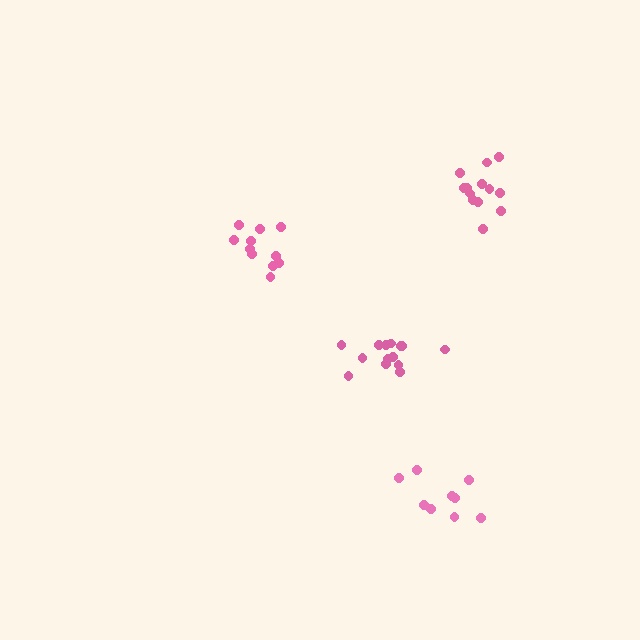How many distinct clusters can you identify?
There are 4 distinct clusters.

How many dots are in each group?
Group 1: 9 dots, Group 2: 11 dots, Group 3: 13 dots, Group 4: 14 dots (47 total).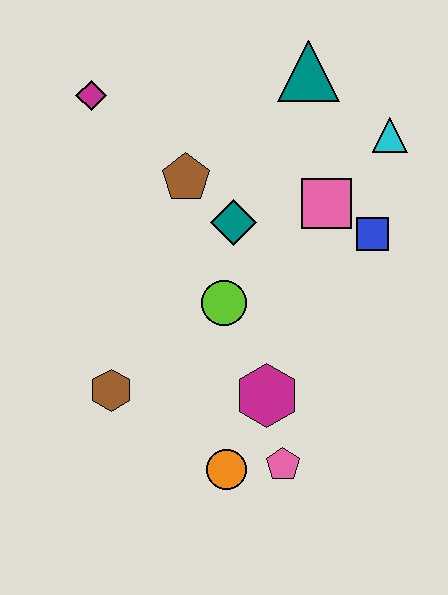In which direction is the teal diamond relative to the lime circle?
The teal diamond is above the lime circle.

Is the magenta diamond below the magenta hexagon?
No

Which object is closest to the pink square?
The blue square is closest to the pink square.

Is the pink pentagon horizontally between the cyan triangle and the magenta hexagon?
Yes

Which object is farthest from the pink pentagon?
The magenta diamond is farthest from the pink pentagon.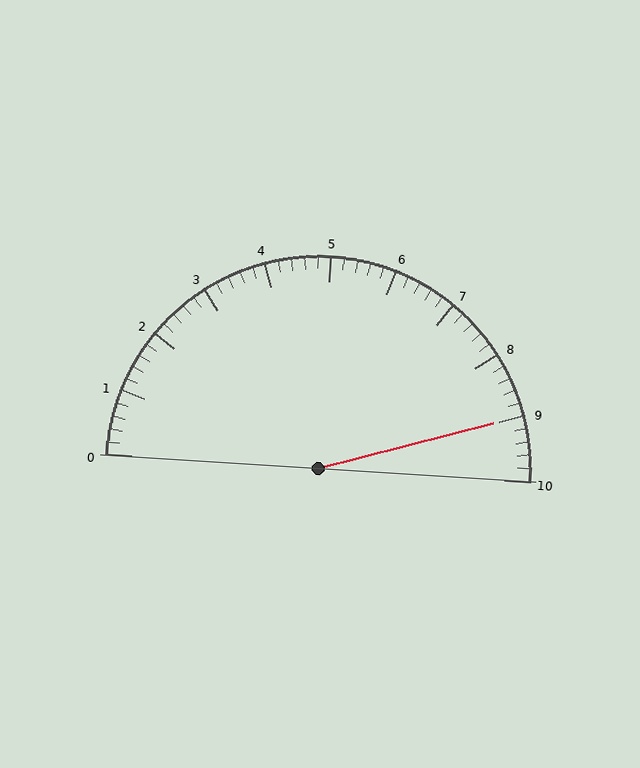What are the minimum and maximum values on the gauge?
The gauge ranges from 0 to 10.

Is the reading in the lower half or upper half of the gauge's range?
The reading is in the upper half of the range (0 to 10).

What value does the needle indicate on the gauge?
The needle indicates approximately 9.0.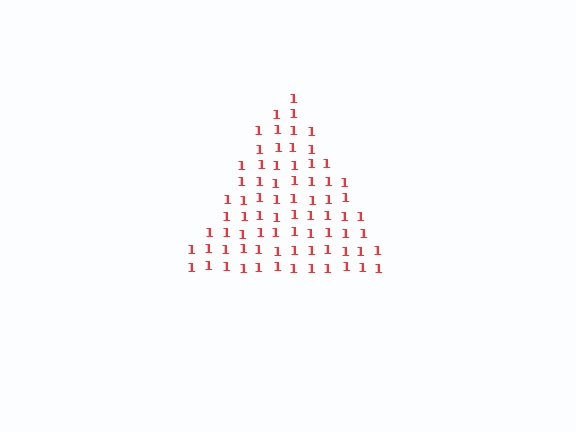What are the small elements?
The small elements are digit 1's.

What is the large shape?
The large shape is a triangle.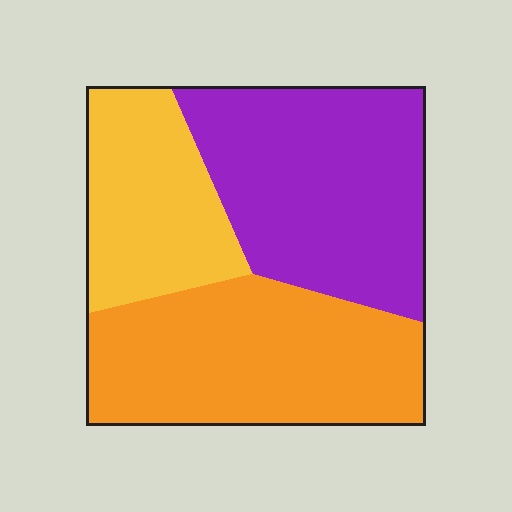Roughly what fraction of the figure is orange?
Orange covers roughly 40% of the figure.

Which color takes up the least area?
Yellow, at roughly 25%.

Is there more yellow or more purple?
Purple.